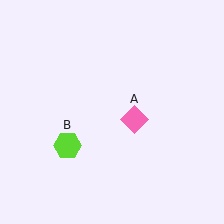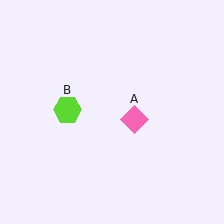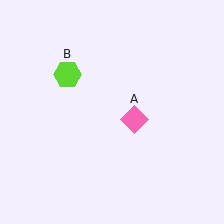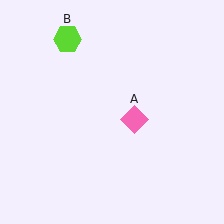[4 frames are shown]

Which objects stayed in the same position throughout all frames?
Pink diamond (object A) remained stationary.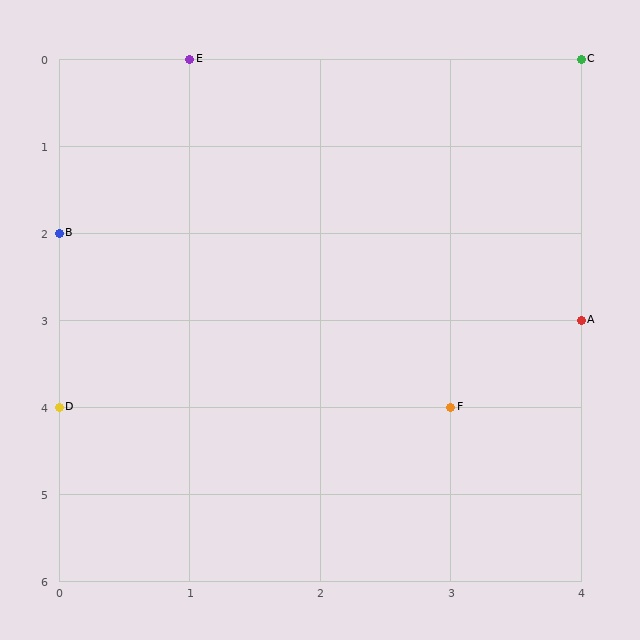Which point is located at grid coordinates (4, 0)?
Point C is at (4, 0).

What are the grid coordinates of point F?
Point F is at grid coordinates (3, 4).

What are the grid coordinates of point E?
Point E is at grid coordinates (1, 0).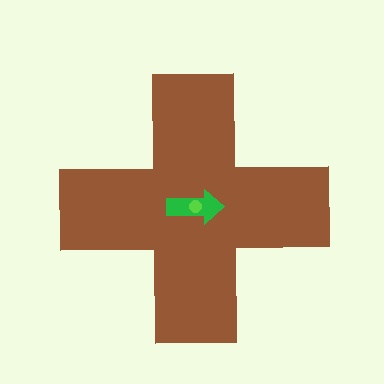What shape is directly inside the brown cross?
The green arrow.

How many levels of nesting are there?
3.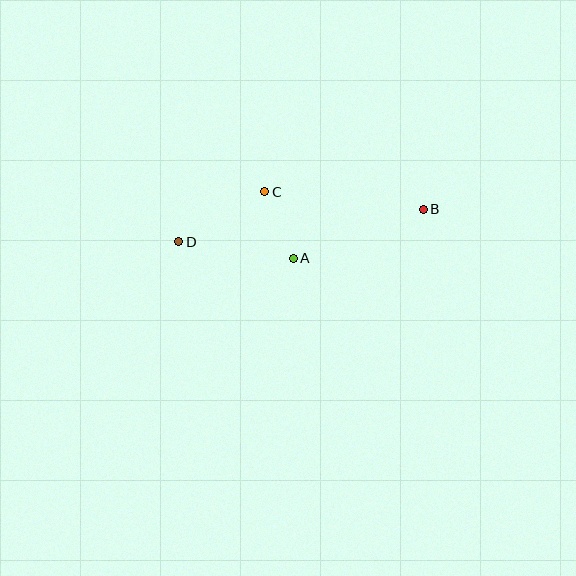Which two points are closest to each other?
Points A and C are closest to each other.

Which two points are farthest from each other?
Points B and D are farthest from each other.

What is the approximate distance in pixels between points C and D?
The distance between C and D is approximately 100 pixels.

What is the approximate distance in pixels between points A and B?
The distance between A and B is approximately 139 pixels.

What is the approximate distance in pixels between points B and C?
The distance between B and C is approximately 159 pixels.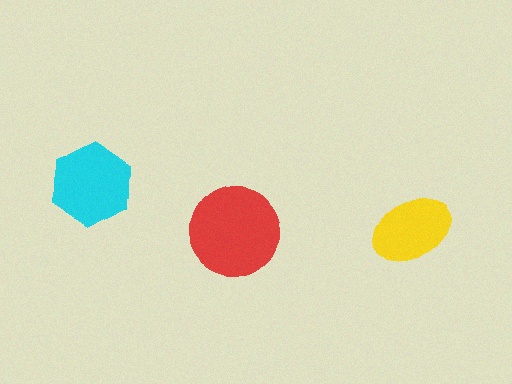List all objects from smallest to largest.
The yellow ellipse, the cyan hexagon, the red circle.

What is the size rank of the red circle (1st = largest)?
1st.